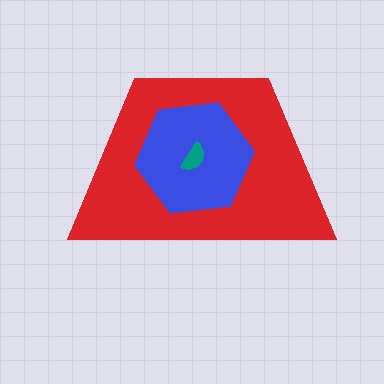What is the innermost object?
The teal semicircle.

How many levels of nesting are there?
3.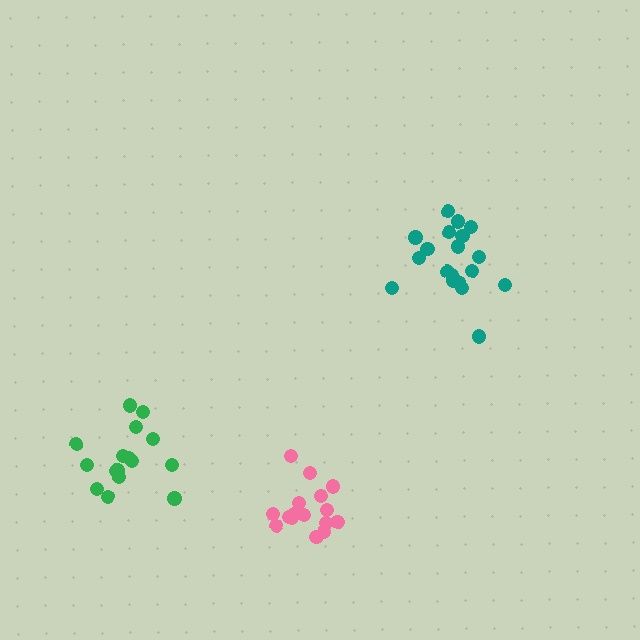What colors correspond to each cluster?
The clusters are colored: pink, green, teal.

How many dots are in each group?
Group 1: 16 dots, Group 2: 16 dots, Group 3: 19 dots (51 total).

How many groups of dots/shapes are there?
There are 3 groups.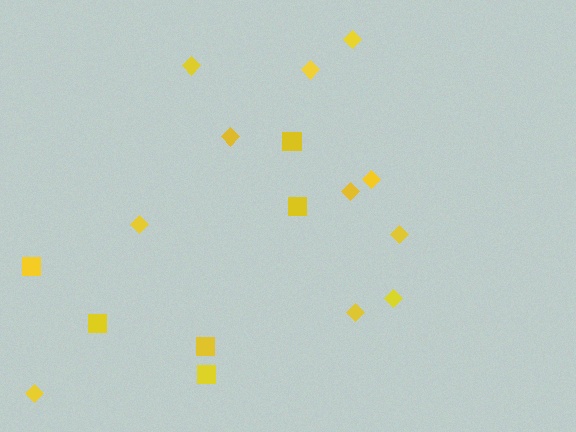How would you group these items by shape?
There are 2 groups: one group of squares (6) and one group of diamonds (11).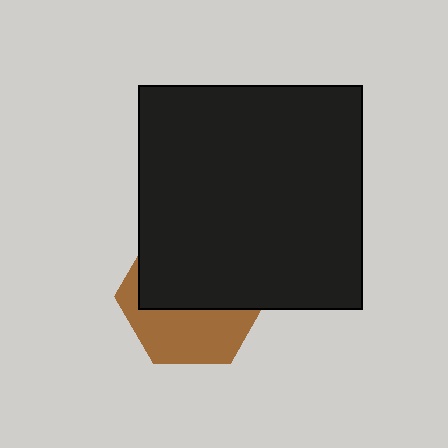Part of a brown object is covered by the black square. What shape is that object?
It is a hexagon.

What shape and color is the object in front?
The object in front is a black square.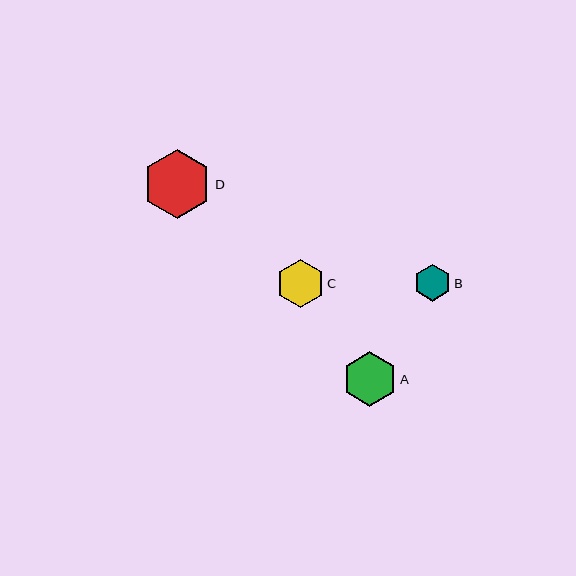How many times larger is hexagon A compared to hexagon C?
Hexagon A is approximately 1.1 times the size of hexagon C.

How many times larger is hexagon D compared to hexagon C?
Hexagon D is approximately 1.4 times the size of hexagon C.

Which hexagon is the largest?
Hexagon D is the largest with a size of approximately 69 pixels.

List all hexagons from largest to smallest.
From largest to smallest: D, A, C, B.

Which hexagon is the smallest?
Hexagon B is the smallest with a size of approximately 37 pixels.